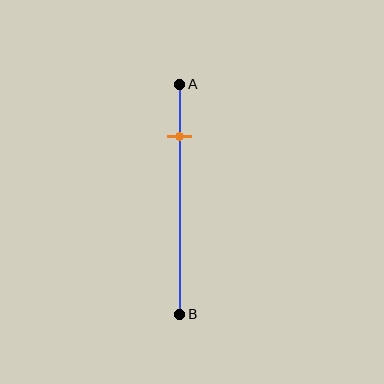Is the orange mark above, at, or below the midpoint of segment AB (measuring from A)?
The orange mark is above the midpoint of segment AB.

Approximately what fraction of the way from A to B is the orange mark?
The orange mark is approximately 25% of the way from A to B.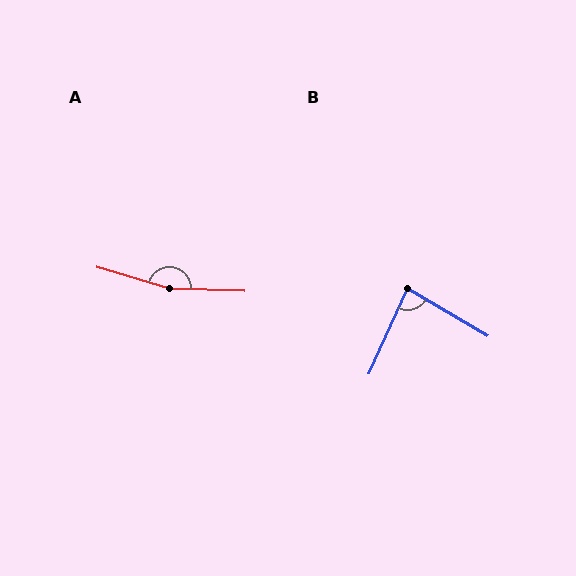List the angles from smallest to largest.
B (84°), A (165°).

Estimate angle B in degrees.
Approximately 84 degrees.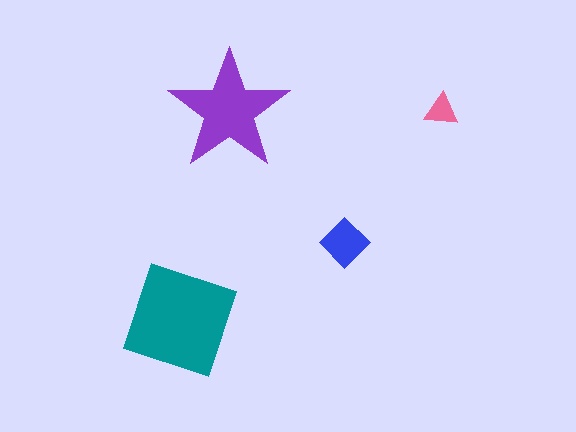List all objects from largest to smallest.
The teal diamond, the purple star, the blue diamond, the pink triangle.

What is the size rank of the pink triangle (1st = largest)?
4th.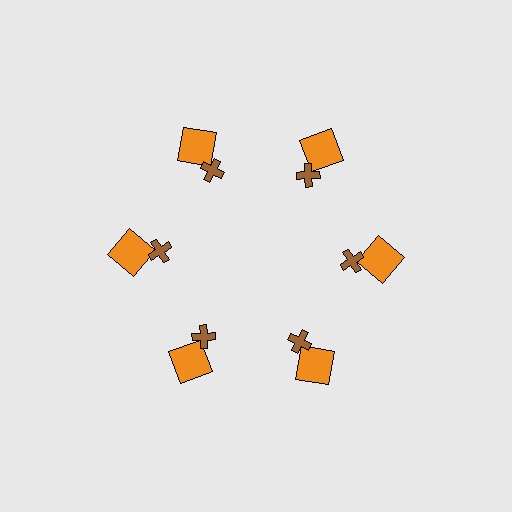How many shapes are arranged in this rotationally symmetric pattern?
There are 12 shapes, arranged in 6 groups of 2.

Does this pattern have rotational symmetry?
Yes, this pattern has 6-fold rotational symmetry. It looks the same after rotating 60 degrees around the center.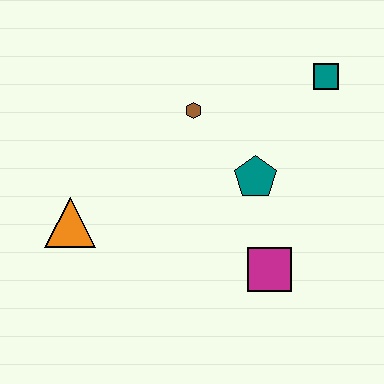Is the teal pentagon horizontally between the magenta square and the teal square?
No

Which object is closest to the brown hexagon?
The teal pentagon is closest to the brown hexagon.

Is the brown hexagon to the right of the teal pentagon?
No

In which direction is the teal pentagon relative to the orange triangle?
The teal pentagon is to the right of the orange triangle.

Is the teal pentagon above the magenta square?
Yes